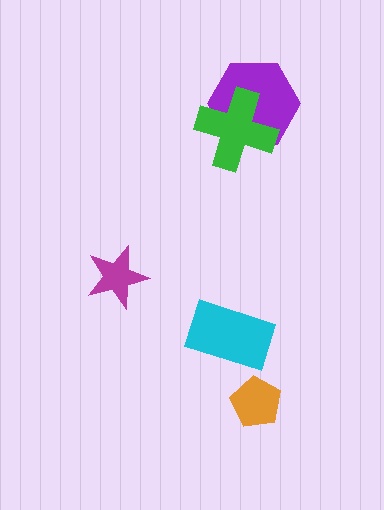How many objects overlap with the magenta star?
0 objects overlap with the magenta star.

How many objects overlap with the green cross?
1 object overlaps with the green cross.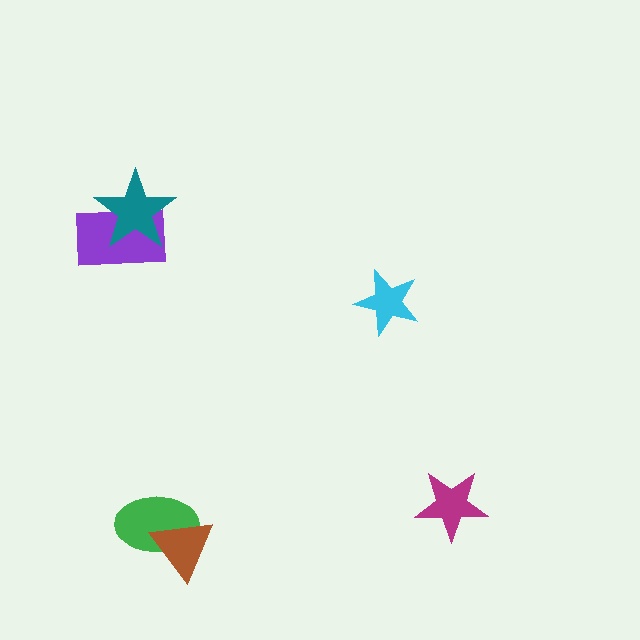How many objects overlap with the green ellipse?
1 object overlaps with the green ellipse.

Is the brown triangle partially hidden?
No, no other shape covers it.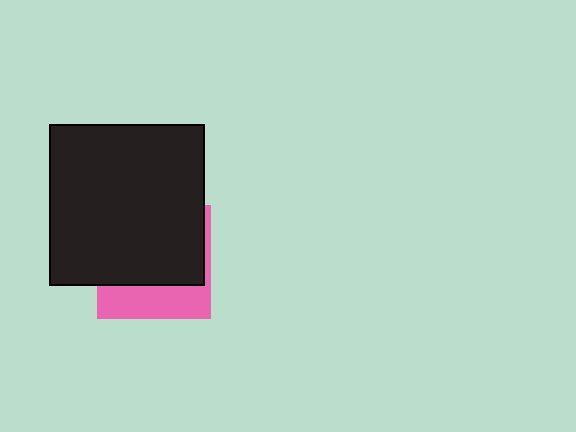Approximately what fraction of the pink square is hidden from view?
Roughly 66% of the pink square is hidden behind the black rectangle.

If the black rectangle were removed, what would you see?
You would see the complete pink square.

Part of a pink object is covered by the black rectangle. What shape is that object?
It is a square.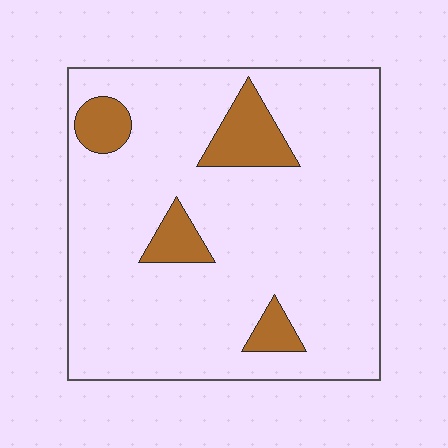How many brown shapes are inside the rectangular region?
4.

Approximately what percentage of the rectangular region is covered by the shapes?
Approximately 10%.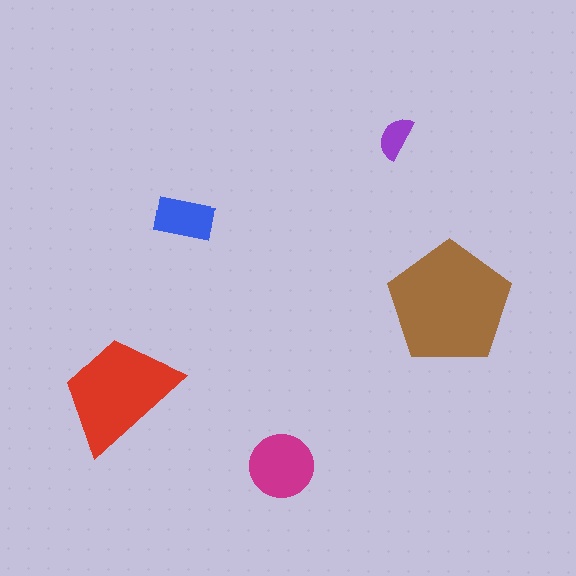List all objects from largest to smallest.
The brown pentagon, the red trapezoid, the magenta circle, the blue rectangle, the purple semicircle.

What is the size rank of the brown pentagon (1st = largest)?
1st.